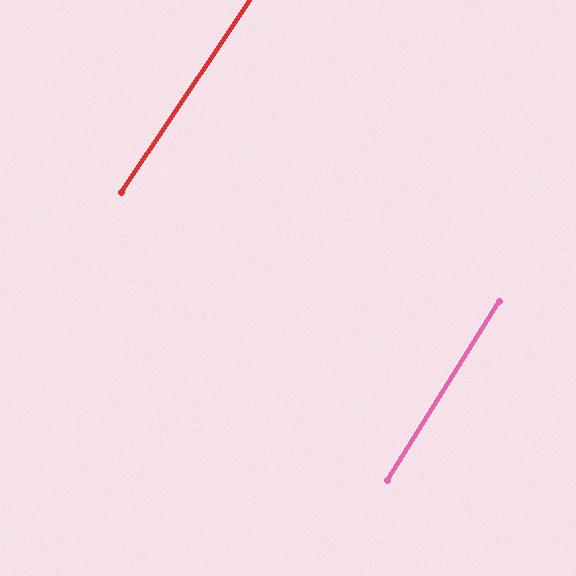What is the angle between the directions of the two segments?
Approximately 2 degrees.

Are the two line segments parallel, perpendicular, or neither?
Parallel — their directions differ by only 1.7°.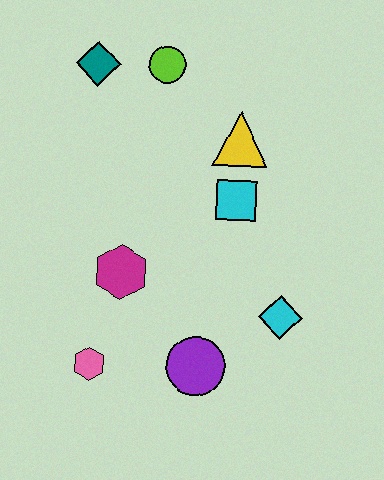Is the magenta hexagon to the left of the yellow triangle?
Yes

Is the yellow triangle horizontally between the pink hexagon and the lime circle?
No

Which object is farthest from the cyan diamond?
The teal diamond is farthest from the cyan diamond.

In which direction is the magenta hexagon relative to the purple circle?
The magenta hexagon is above the purple circle.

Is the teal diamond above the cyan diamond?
Yes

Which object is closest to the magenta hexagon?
The pink hexagon is closest to the magenta hexagon.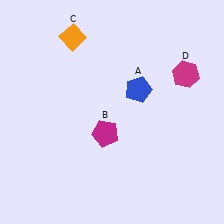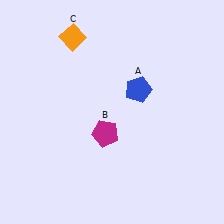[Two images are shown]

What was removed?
The magenta hexagon (D) was removed in Image 2.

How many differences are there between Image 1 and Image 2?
There is 1 difference between the two images.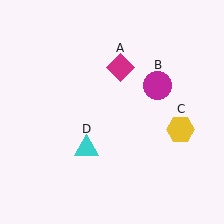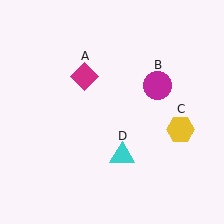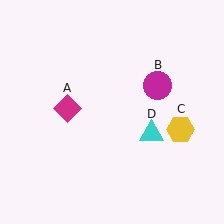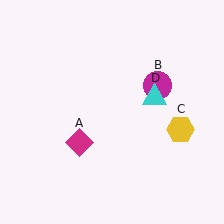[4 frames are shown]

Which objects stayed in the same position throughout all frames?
Magenta circle (object B) and yellow hexagon (object C) remained stationary.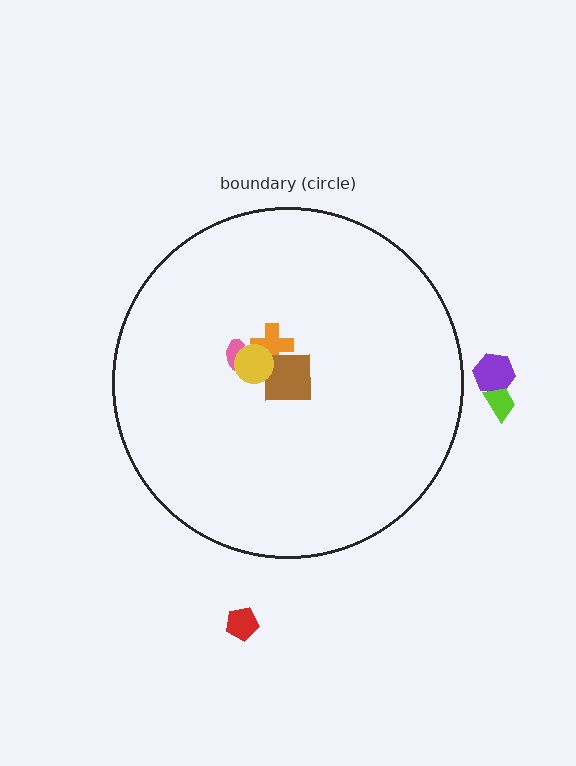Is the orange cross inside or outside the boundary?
Inside.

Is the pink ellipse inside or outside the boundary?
Inside.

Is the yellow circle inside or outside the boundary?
Inside.